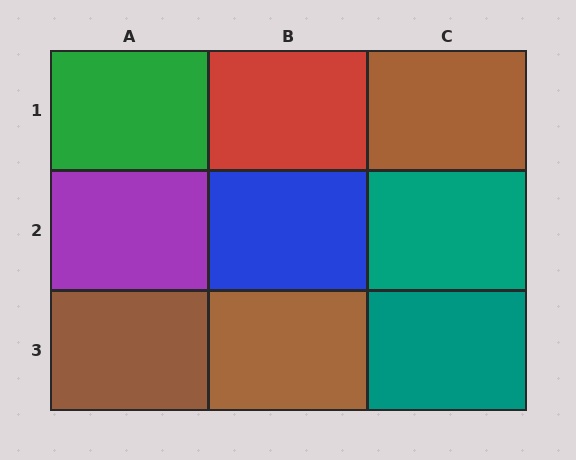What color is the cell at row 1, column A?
Green.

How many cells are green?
1 cell is green.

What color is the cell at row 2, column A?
Purple.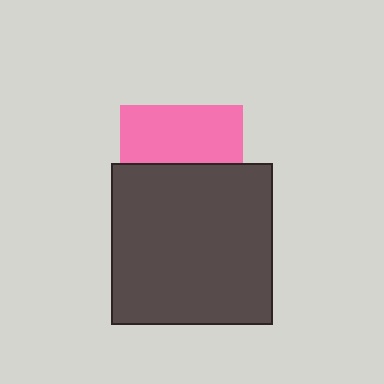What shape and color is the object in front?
The object in front is a dark gray square.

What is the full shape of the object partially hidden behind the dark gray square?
The partially hidden object is a pink square.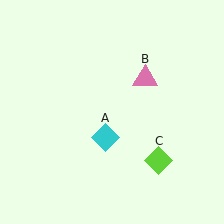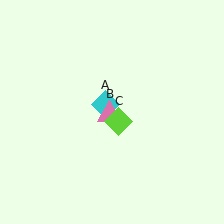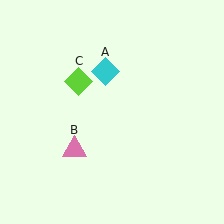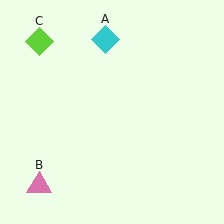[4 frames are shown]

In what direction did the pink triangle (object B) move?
The pink triangle (object B) moved down and to the left.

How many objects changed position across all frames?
3 objects changed position: cyan diamond (object A), pink triangle (object B), lime diamond (object C).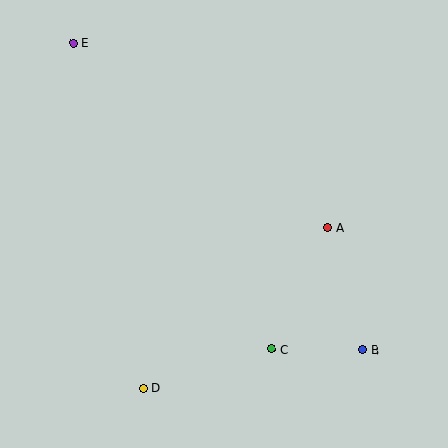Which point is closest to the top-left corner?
Point E is closest to the top-left corner.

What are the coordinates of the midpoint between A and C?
The midpoint between A and C is at (300, 289).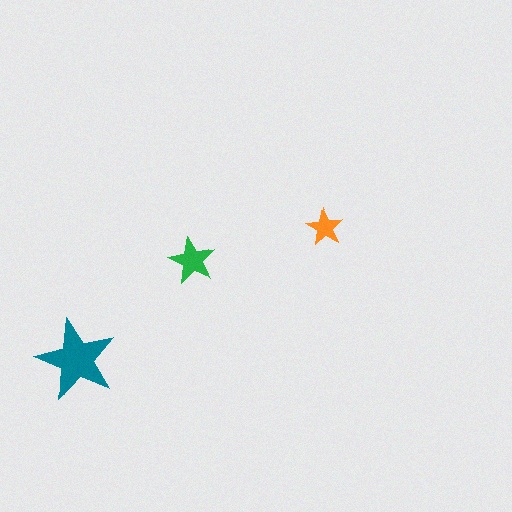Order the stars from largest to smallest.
the teal one, the green one, the orange one.